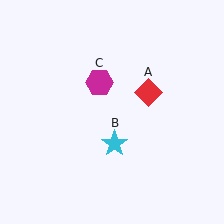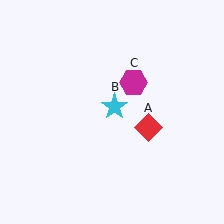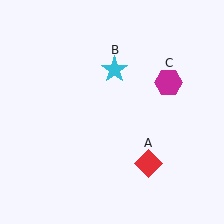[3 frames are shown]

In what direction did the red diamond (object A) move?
The red diamond (object A) moved down.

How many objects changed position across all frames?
3 objects changed position: red diamond (object A), cyan star (object B), magenta hexagon (object C).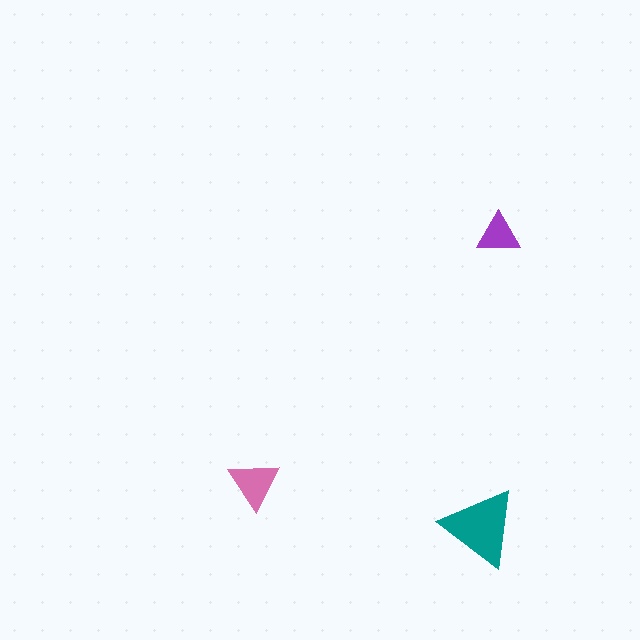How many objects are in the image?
There are 3 objects in the image.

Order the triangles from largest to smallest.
the teal one, the pink one, the purple one.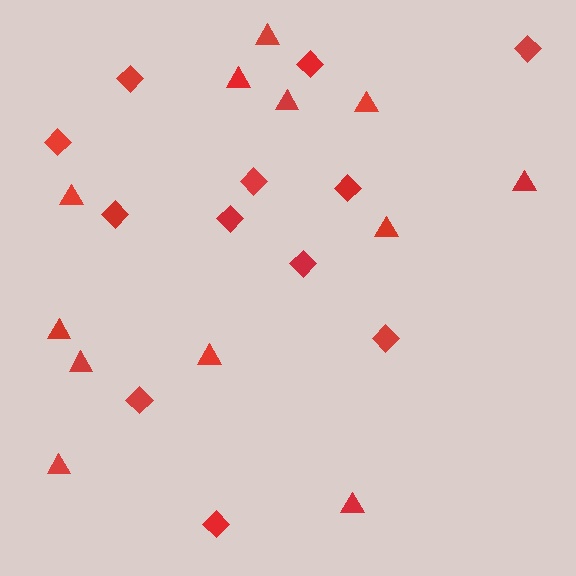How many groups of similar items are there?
There are 2 groups: one group of triangles (12) and one group of diamonds (12).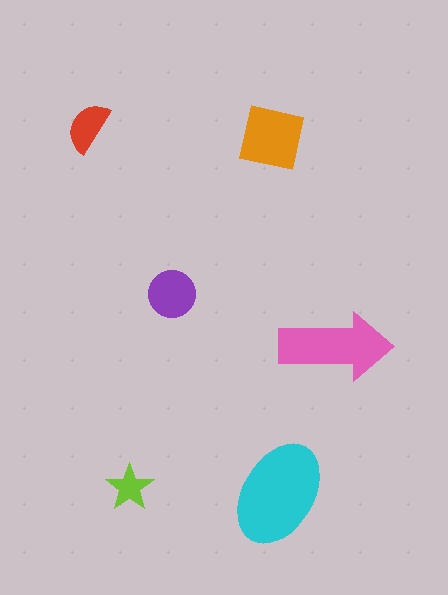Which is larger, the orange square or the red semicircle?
The orange square.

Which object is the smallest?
The lime star.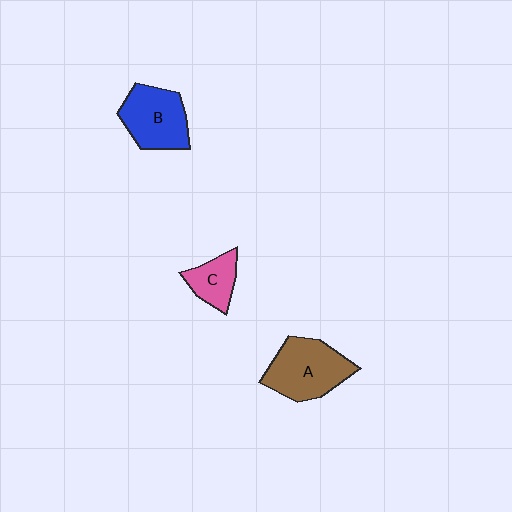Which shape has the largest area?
Shape A (brown).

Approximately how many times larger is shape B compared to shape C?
Approximately 1.7 times.